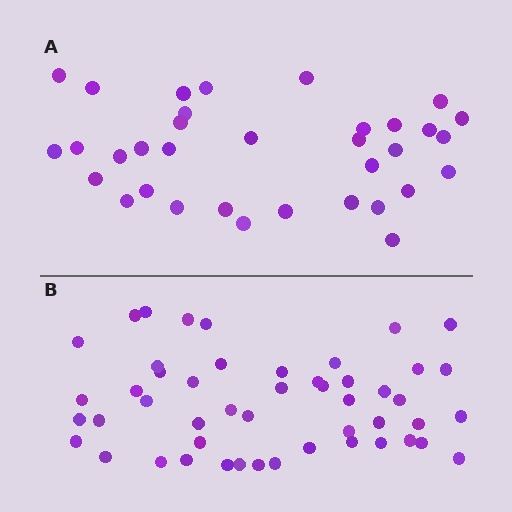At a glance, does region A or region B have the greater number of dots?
Region B (the bottom region) has more dots.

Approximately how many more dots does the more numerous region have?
Region B has approximately 15 more dots than region A.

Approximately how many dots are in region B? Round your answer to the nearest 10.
About 50 dots. (The exact count is 49, which rounds to 50.)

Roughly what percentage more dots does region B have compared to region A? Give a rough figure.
About 45% more.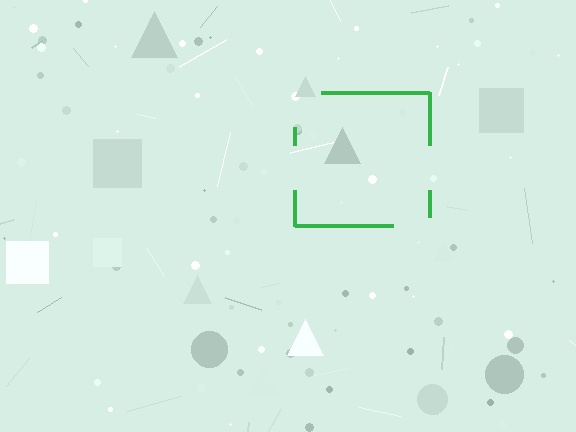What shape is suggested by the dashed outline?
The dashed outline suggests a square.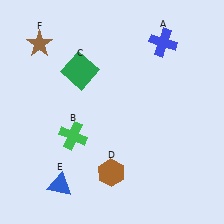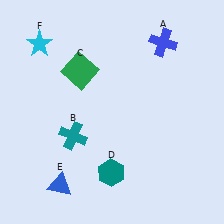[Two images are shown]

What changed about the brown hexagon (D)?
In Image 1, D is brown. In Image 2, it changed to teal.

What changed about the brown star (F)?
In Image 1, F is brown. In Image 2, it changed to cyan.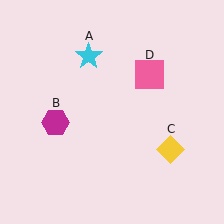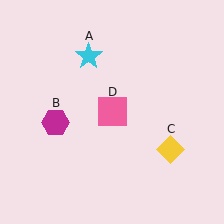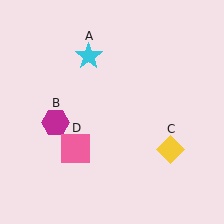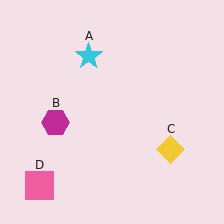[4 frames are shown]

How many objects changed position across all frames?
1 object changed position: pink square (object D).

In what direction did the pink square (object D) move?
The pink square (object D) moved down and to the left.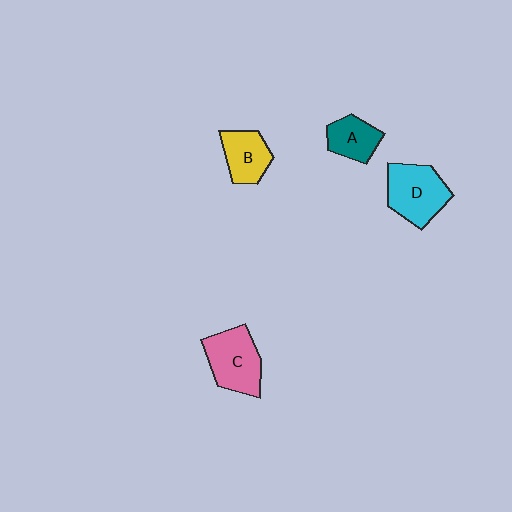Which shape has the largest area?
Shape C (pink).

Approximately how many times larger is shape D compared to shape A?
Approximately 1.6 times.